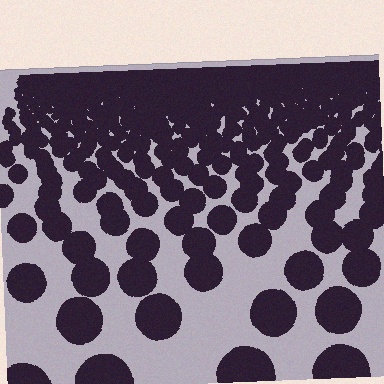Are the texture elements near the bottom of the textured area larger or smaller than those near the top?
Larger. Near the bottom, elements are closer to the viewer and appear at a bigger on-screen size.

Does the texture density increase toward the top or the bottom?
Density increases toward the top.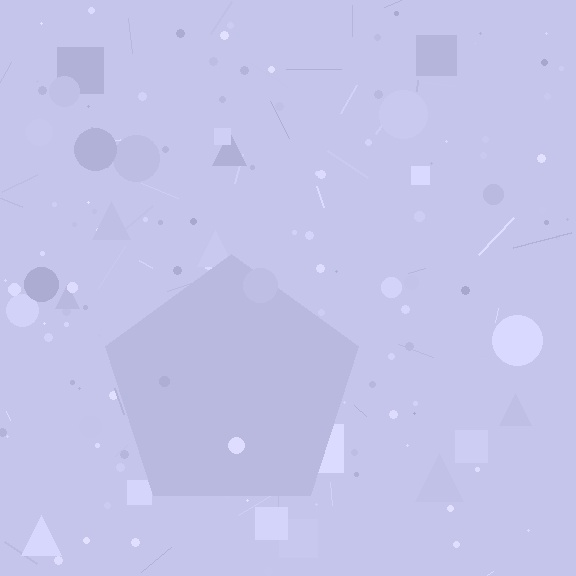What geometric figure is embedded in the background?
A pentagon is embedded in the background.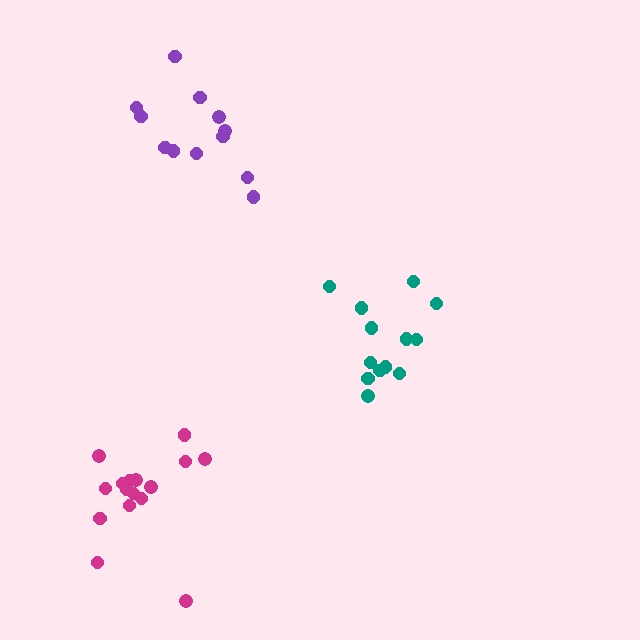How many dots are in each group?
Group 1: 12 dots, Group 2: 13 dots, Group 3: 16 dots (41 total).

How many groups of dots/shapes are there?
There are 3 groups.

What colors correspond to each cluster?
The clusters are colored: purple, teal, magenta.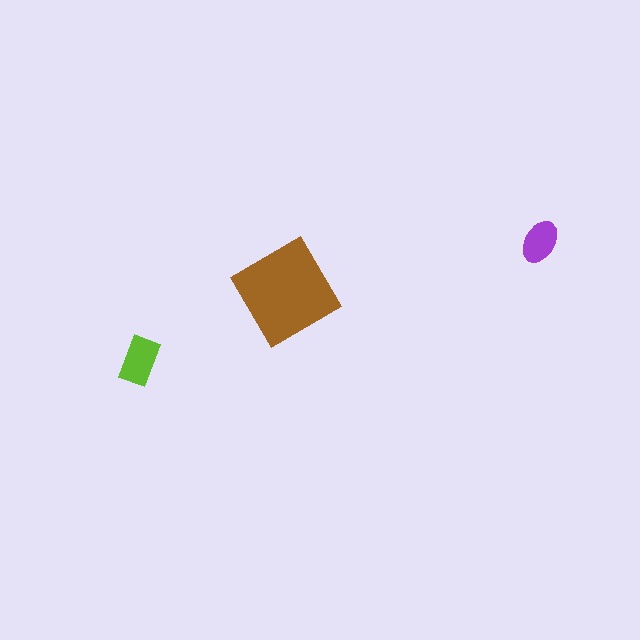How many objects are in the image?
There are 3 objects in the image.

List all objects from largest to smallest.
The brown diamond, the lime rectangle, the purple ellipse.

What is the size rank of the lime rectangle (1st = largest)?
2nd.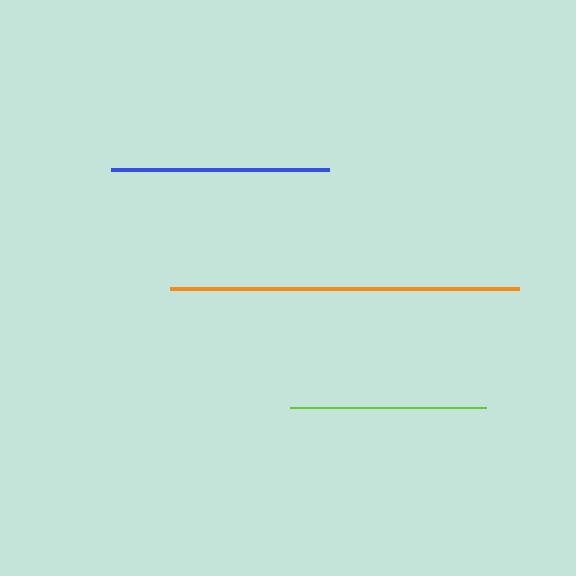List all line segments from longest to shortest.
From longest to shortest: orange, blue, lime.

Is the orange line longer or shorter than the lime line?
The orange line is longer than the lime line.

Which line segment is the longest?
The orange line is the longest at approximately 349 pixels.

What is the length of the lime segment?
The lime segment is approximately 196 pixels long.